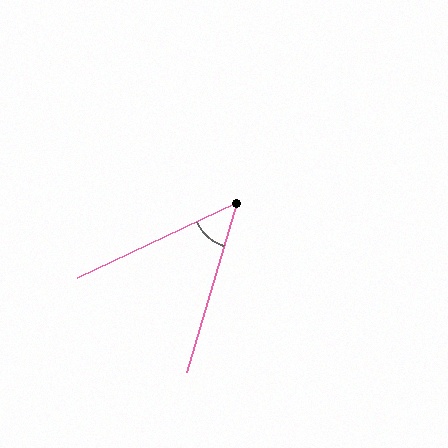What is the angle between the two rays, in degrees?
Approximately 48 degrees.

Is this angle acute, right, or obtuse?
It is acute.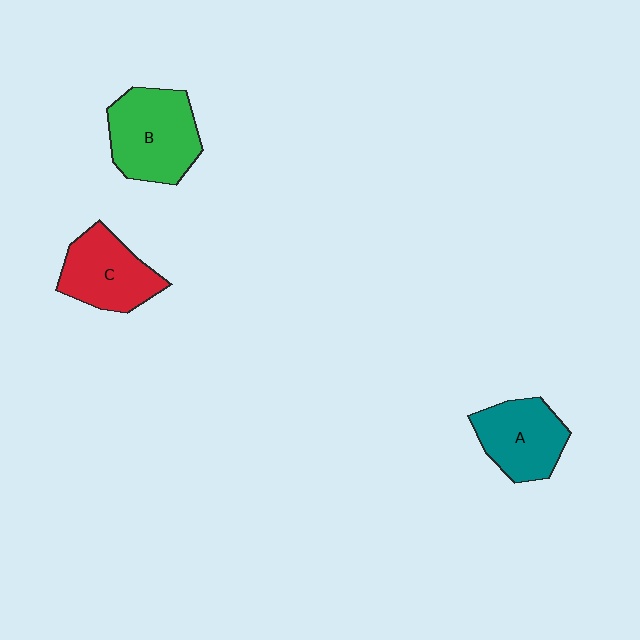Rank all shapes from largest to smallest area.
From largest to smallest: B (green), C (red), A (teal).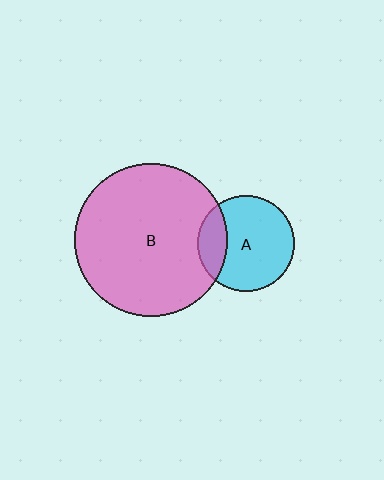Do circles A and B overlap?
Yes.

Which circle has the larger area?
Circle B (pink).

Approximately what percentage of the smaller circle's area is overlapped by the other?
Approximately 20%.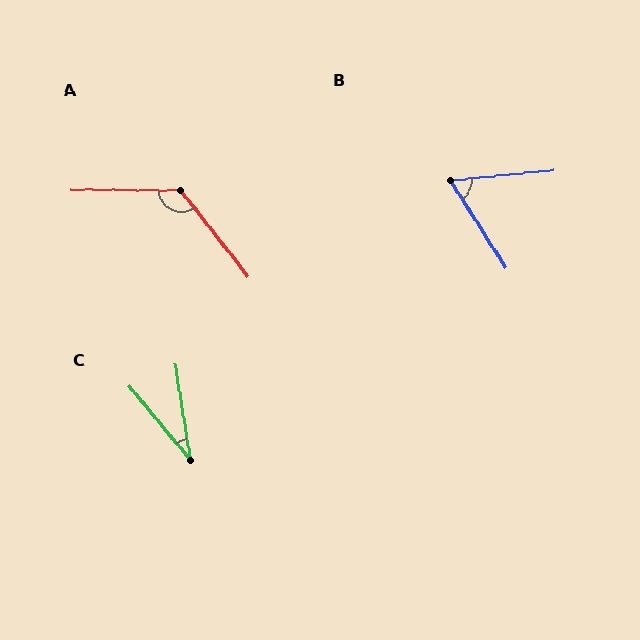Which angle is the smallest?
C, at approximately 31 degrees.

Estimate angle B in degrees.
Approximately 63 degrees.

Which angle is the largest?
A, at approximately 128 degrees.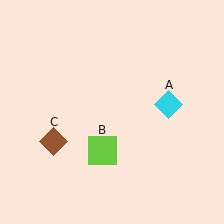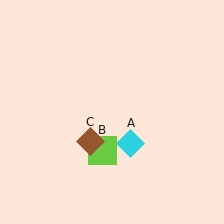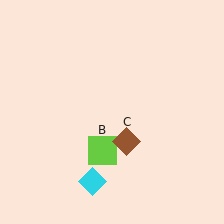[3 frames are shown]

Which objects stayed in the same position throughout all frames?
Lime square (object B) remained stationary.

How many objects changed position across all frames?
2 objects changed position: cyan diamond (object A), brown diamond (object C).